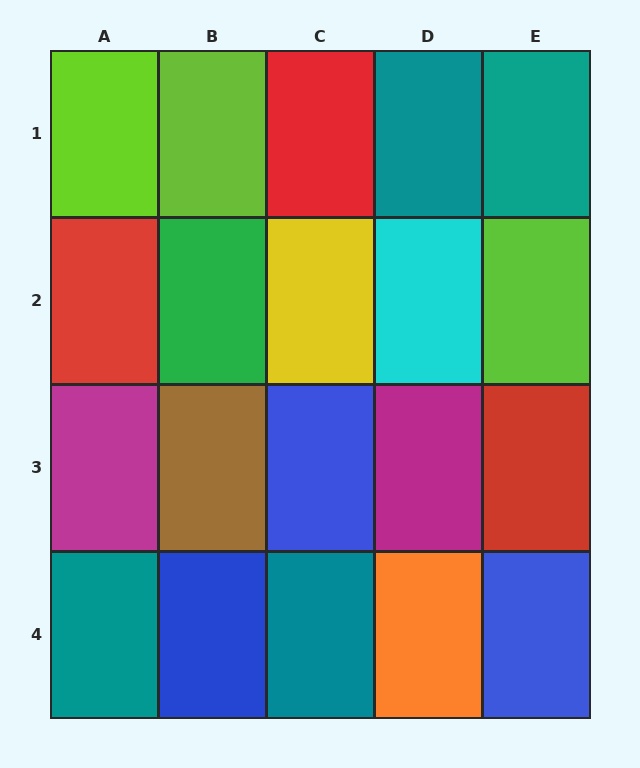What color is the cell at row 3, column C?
Blue.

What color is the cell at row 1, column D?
Teal.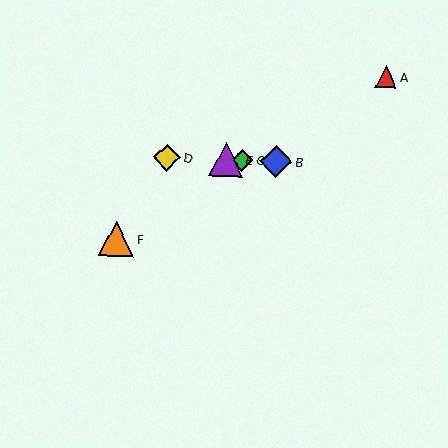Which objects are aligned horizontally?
Objects B, C, D, E are aligned horizontally.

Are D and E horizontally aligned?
Yes, both are at y≈157.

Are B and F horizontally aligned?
No, B is at y≈162 and F is at y≈239.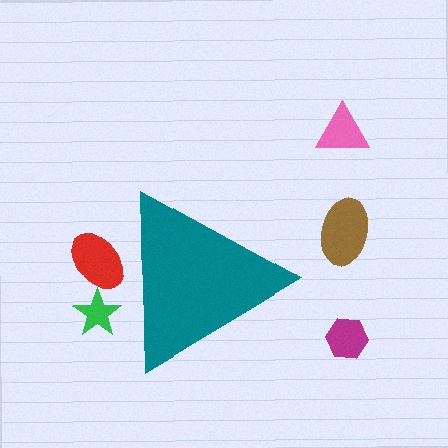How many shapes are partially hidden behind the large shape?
2 shapes are partially hidden.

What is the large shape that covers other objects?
A teal triangle.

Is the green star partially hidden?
Yes, the green star is partially hidden behind the teal triangle.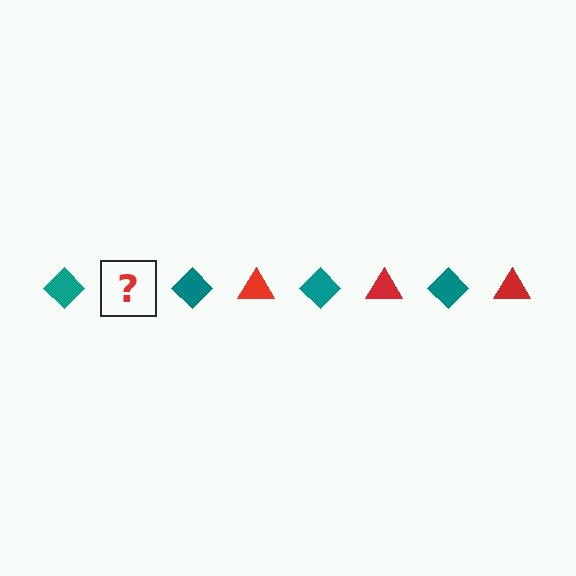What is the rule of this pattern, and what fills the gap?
The rule is that the pattern alternates between teal diamond and red triangle. The gap should be filled with a red triangle.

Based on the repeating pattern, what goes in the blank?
The blank should be a red triangle.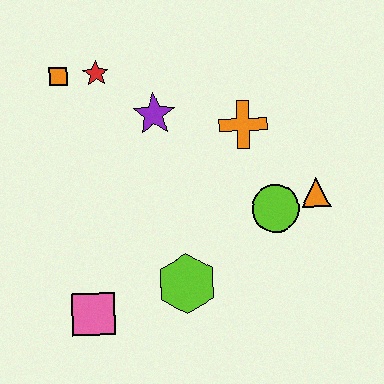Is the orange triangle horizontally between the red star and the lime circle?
No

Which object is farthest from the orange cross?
The pink square is farthest from the orange cross.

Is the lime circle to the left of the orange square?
No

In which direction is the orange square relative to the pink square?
The orange square is above the pink square.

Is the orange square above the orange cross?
Yes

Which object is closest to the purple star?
The red star is closest to the purple star.